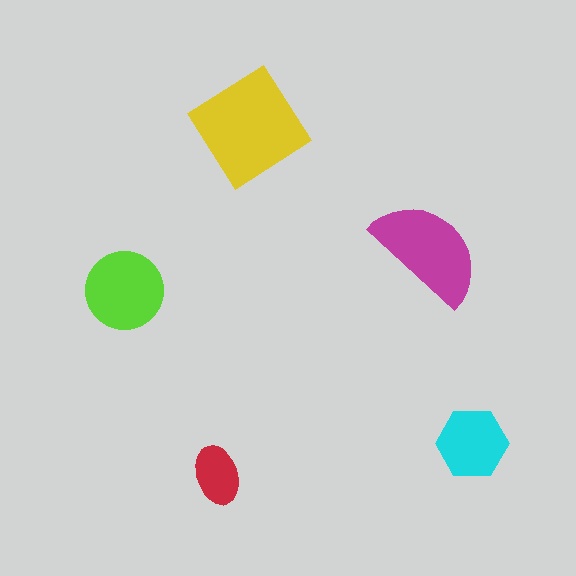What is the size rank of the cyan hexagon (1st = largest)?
4th.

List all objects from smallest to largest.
The red ellipse, the cyan hexagon, the lime circle, the magenta semicircle, the yellow diamond.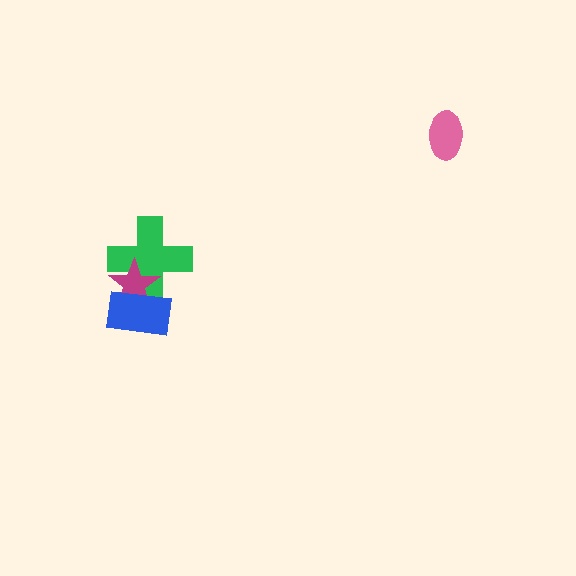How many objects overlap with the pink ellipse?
0 objects overlap with the pink ellipse.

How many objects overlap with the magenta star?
2 objects overlap with the magenta star.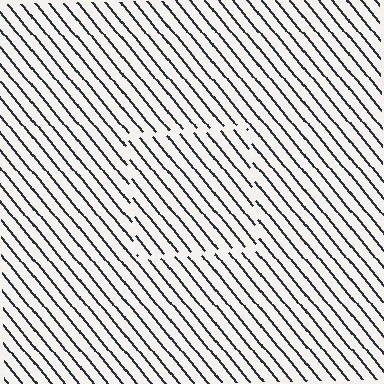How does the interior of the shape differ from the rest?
The interior of the shape contains the same grating, shifted by half a period — the contour is defined by the phase discontinuity where line-ends from the inner and outer gratings abut.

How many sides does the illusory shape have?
4 sides — the line-ends trace a square.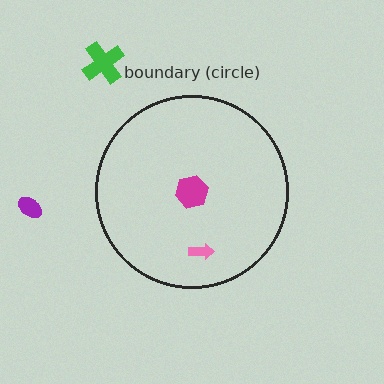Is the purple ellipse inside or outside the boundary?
Outside.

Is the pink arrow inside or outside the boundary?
Inside.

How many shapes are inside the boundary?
2 inside, 2 outside.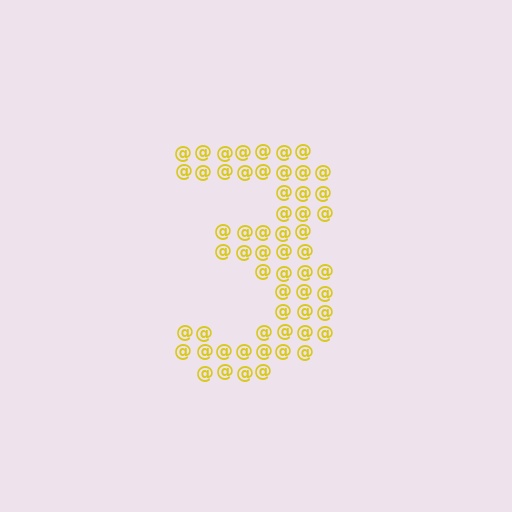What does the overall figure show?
The overall figure shows the digit 3.